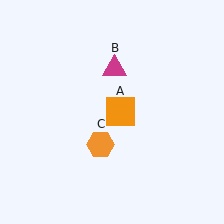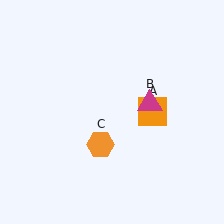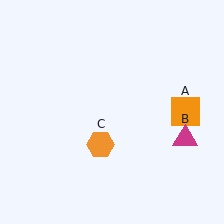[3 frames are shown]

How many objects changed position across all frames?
2 objects changed position: orange square (object A), magenta triangle (object B).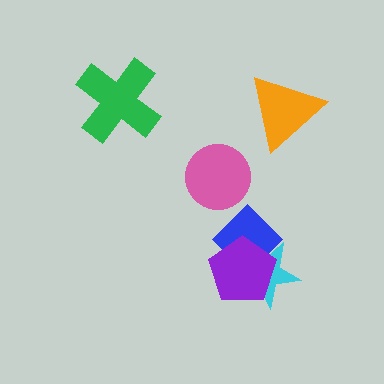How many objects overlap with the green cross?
0 objects overlap with the green cross.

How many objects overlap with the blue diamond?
2 objects overlap with the blue diamond.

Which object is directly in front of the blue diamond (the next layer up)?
The cyan star is directly in front of the blue diamond.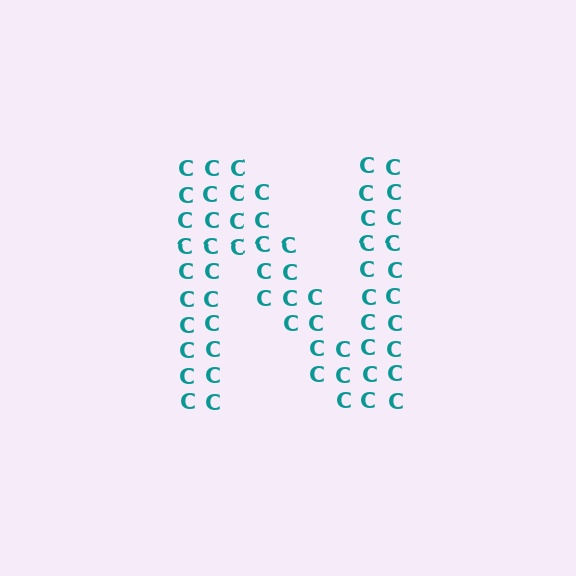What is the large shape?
The large shape is the letter N.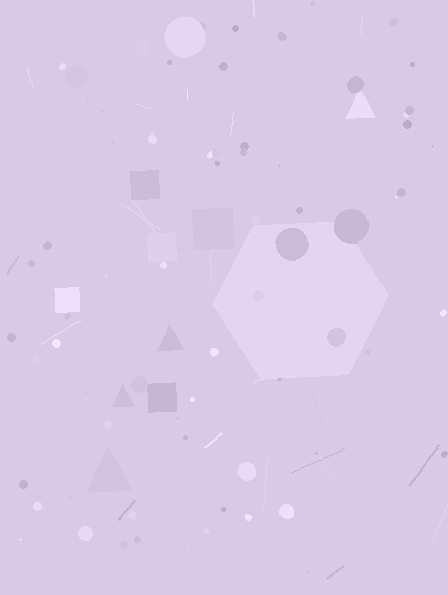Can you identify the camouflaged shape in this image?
The camouflaged shape is a hexagon.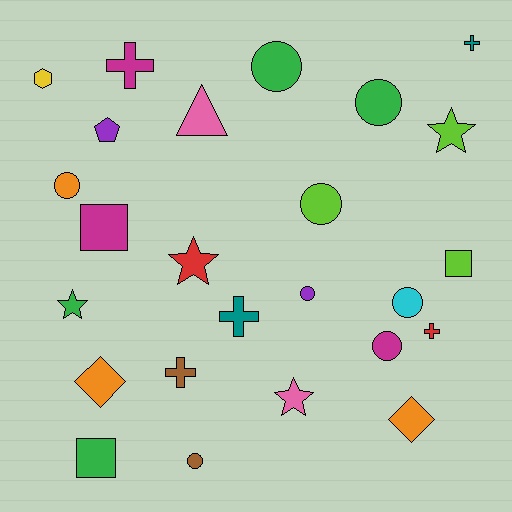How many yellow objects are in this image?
There is 1 yellow object.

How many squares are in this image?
There are 3 squares.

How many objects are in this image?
There are 25 objects.